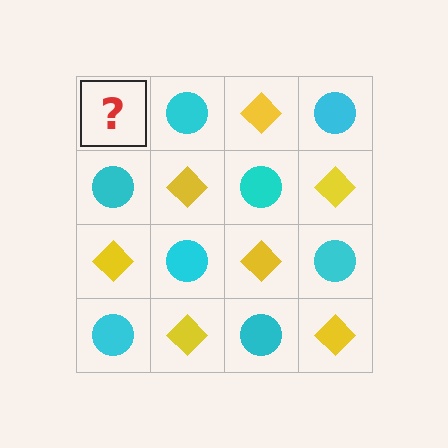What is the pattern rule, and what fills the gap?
The rule is that it alternates yellow diamond and cyan circle in a checkerboard pattern. The gap should be filled with a yellow diamond.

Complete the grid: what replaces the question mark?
The question mark should be replaced with a yellow diamond.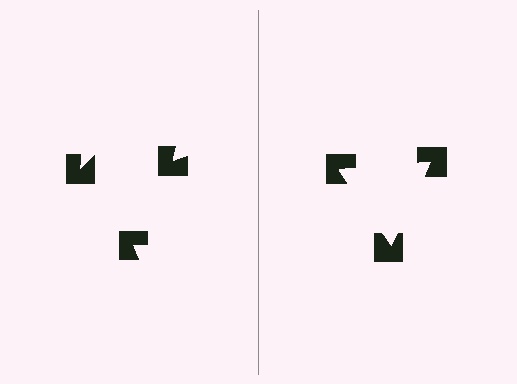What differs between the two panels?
The notched squares are positioned identically on both sides; only the wedge orientations differ. On the right they align to a triangle; on the left they are misaligned.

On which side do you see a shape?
An illusory triangle appears on the right side. On the left side the wedge cuts are rotated, so no coherent shape forms.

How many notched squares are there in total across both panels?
6 — 3 on each side.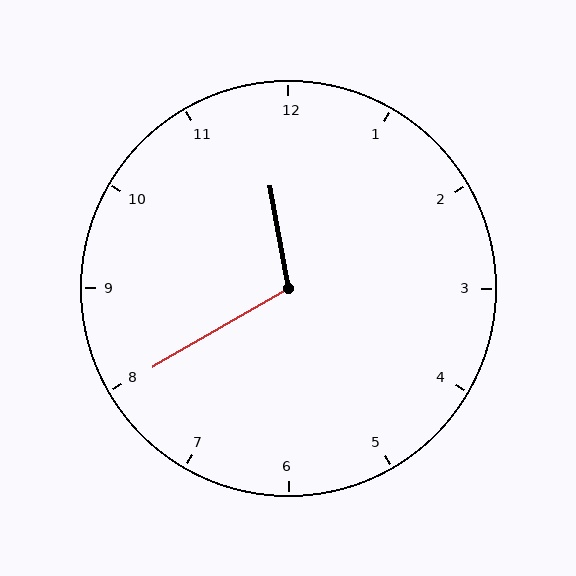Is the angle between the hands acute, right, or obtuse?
It is obtuse.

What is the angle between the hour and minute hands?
Approximately 110 degrees.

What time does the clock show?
11:40.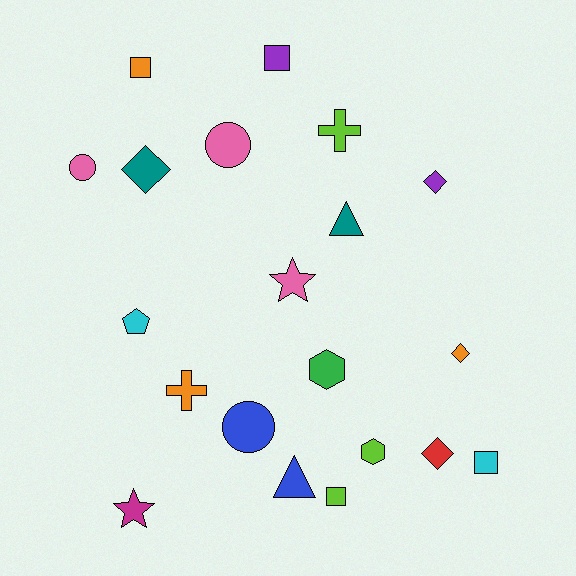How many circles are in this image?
There are 3 circles.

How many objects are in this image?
There are 20 objects.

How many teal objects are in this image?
There are 2 teal objects.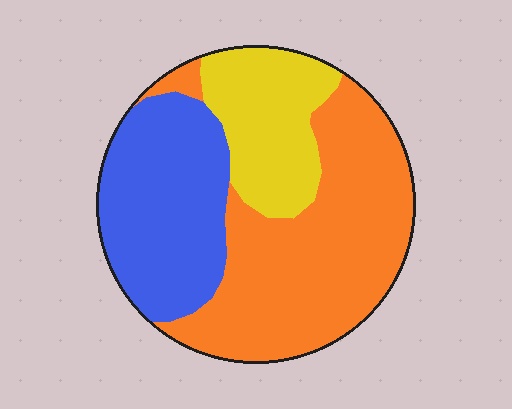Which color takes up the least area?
Yellow, at roughly 20%.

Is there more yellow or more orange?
Orange.